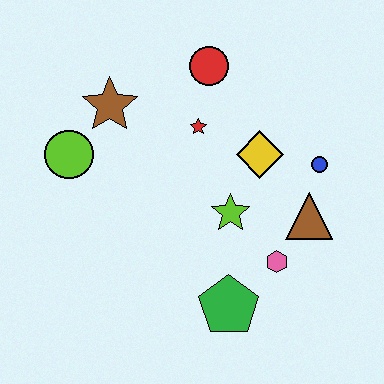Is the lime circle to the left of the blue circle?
Yes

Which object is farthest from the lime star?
The lime circle is farthest from the lime star.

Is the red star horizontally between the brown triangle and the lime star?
No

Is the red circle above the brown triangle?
Yes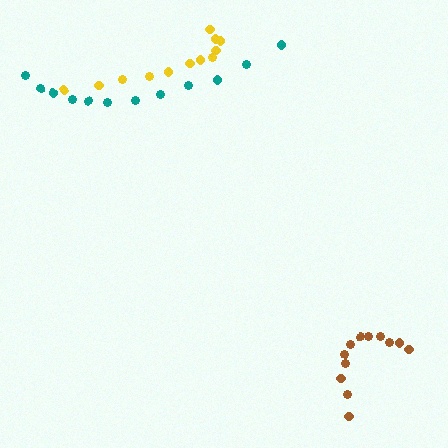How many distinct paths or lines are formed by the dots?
There are 3 distinct paths.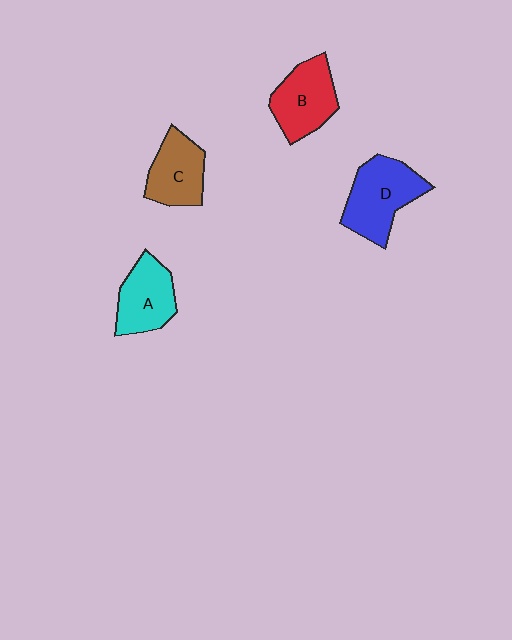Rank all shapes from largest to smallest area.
From largest to smallest: D (blue), B (red), A (cyan), C (brown).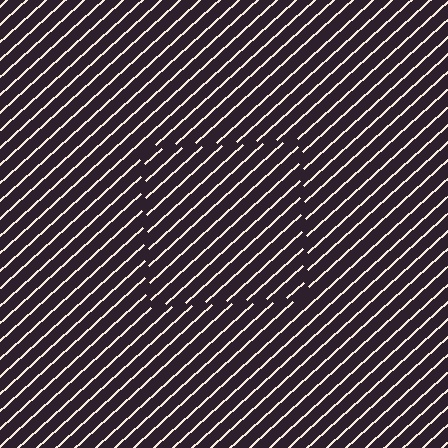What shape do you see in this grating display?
An illusory square. The interior of the shape contains the same grating, shifted by half a period — the contour is defined by the phase discontinuity where line-ends from the inner and outer gratings abut.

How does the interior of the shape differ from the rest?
The interior of the shape contains the same grating, shifted by half a period — the contour is defined by the phase discontinuity where line-ends from the inner and outer gratings abut.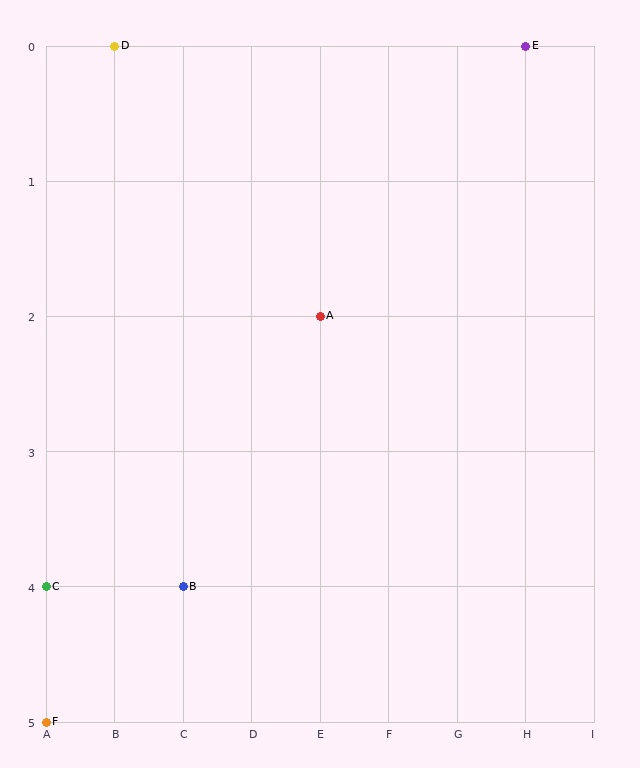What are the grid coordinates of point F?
Point F is at grid coordinates (A, 5).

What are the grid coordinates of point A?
Point A is at grid coordinates (E, 2).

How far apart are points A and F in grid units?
Points A and F are 4 columns and 3 rows apart (about 5.0 grid units diagonally).